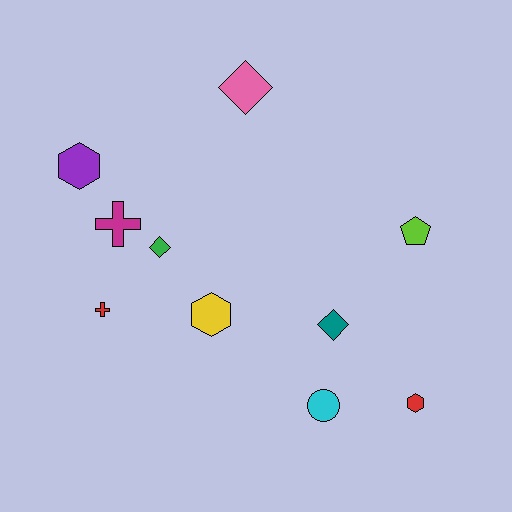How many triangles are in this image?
There are no triangles.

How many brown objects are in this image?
There are no brown objects.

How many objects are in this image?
There are 10 objects.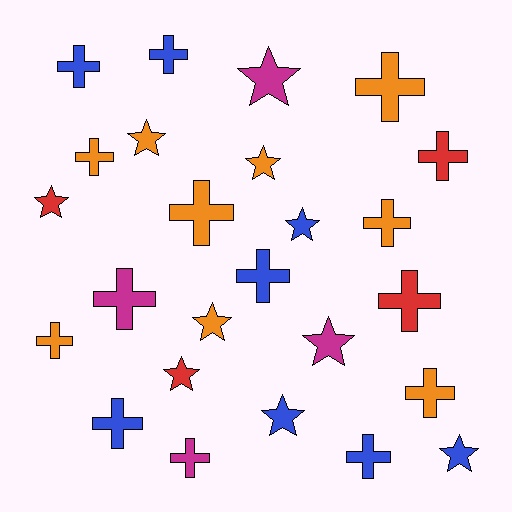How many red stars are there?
There are 2 red stars.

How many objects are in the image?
There are 25 objects.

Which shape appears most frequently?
Cross, with 15 objects.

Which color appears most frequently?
Orange, with 9 objects.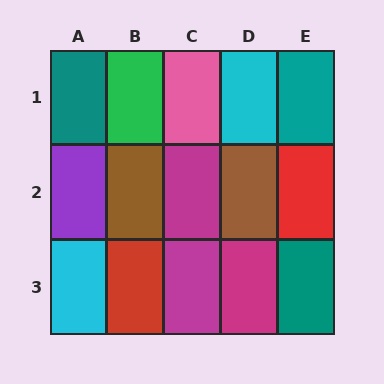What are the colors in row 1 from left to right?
Teal, green, pink, cyan, teal.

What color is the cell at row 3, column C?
Magenta.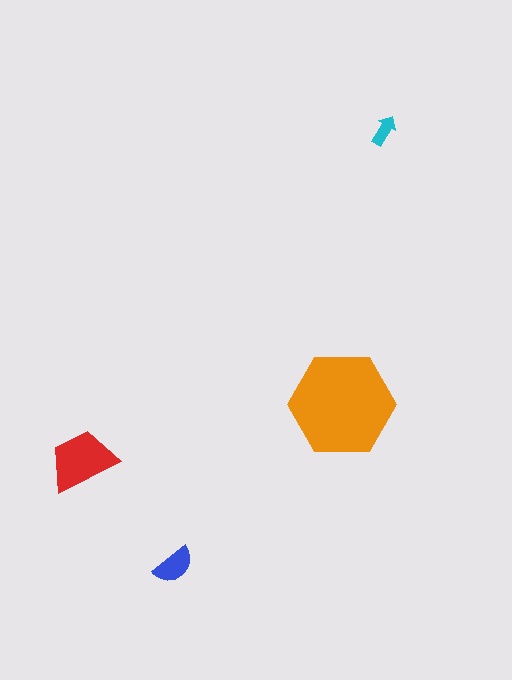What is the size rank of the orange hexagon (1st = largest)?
1st.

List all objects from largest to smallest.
The orange hexagon, the red trapezoid, the blue semicircle, the cyan arrow.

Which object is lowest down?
The blue semicircle is bottommost.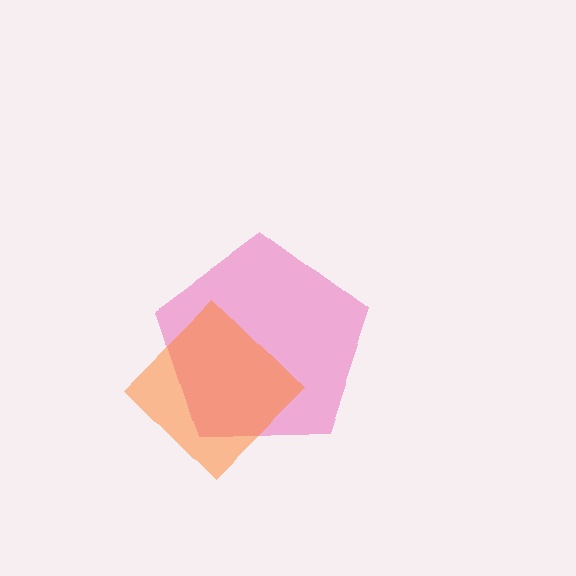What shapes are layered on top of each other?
The layered shapes are: a pink pentagon, an orange diamond.